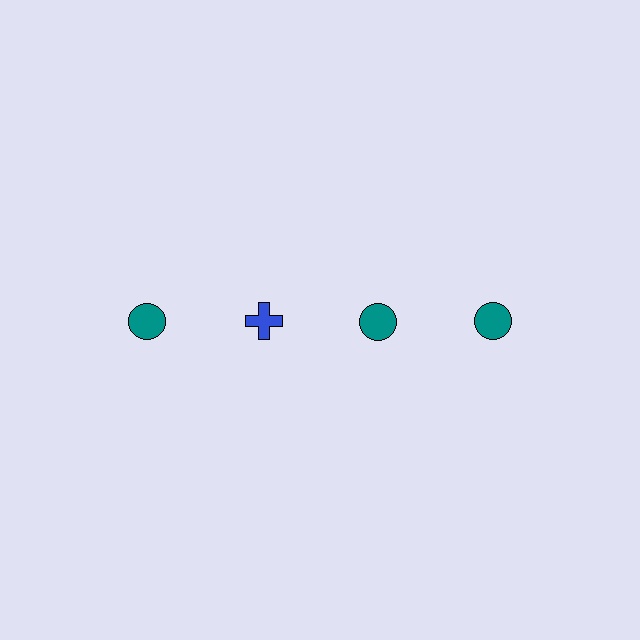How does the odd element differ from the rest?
It differs in both color (blue instead of teal) and shape (cross instead of circle).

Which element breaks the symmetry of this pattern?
The blue cross in the top row, second from left column breaks the symmetry. All other shapes are teal circles.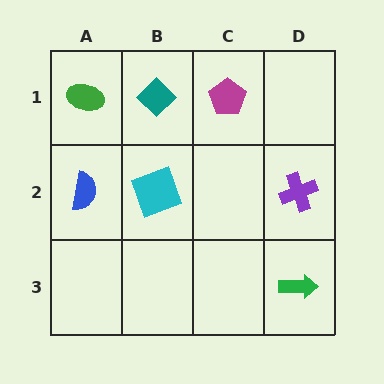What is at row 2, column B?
A cyan square.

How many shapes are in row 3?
1 shape.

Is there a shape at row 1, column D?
No, that cell is empty.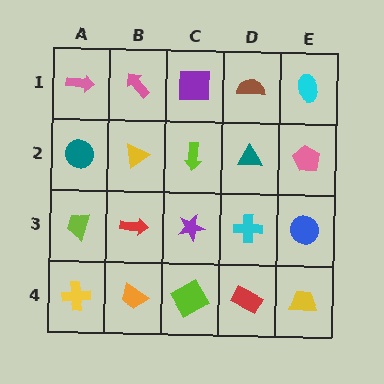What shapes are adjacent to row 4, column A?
A lime trapezoid (row 3, column A), an orange trapezoid (row 4, column B).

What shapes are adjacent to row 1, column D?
A teal triangle (row 2, column D), a purple square (row 1, column C), a cyan ellipse (row 1, column E).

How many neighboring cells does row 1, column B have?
3.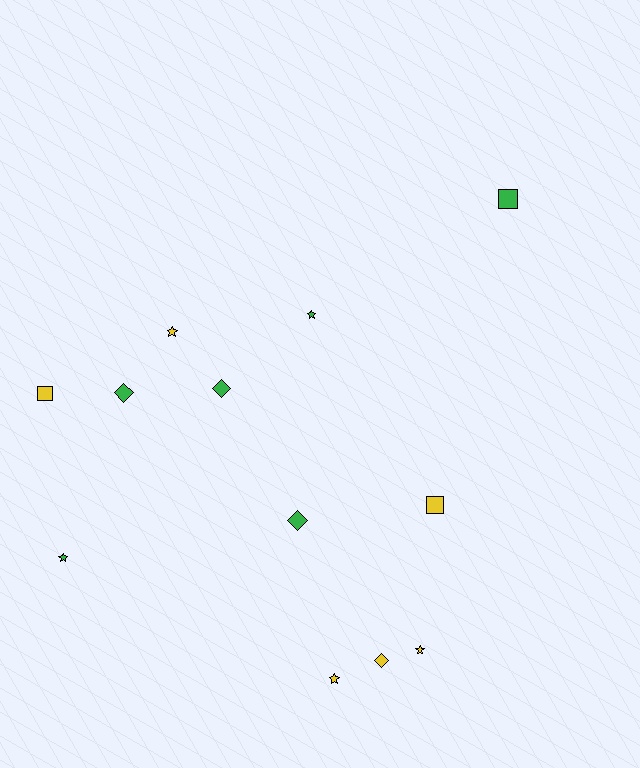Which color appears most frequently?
Yellow, with 6 objects.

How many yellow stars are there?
There are 3 yellow stars.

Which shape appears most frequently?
Star, with 5 objects.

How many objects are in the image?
There are 12 objects.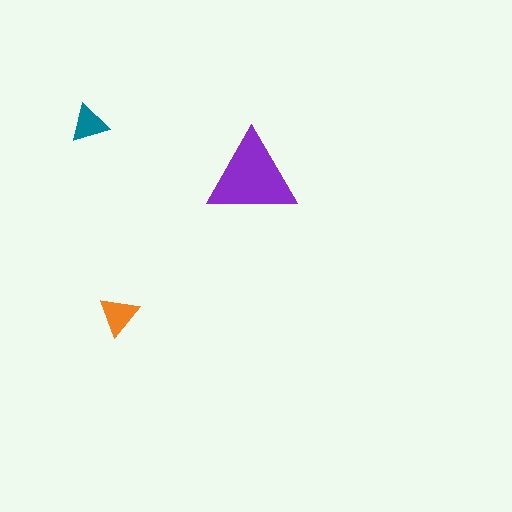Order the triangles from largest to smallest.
the purple one, the orange one, the teal one.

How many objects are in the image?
There are 3 objects in the image.